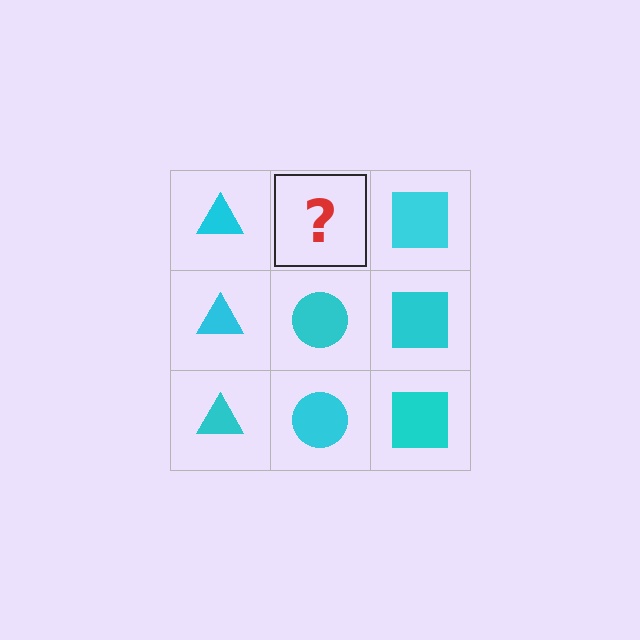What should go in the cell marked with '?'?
The missing cell should contain a cyan circle.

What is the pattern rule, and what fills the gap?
The rule is that each column has a consistent shape. The gap should be filled with a cyan circle.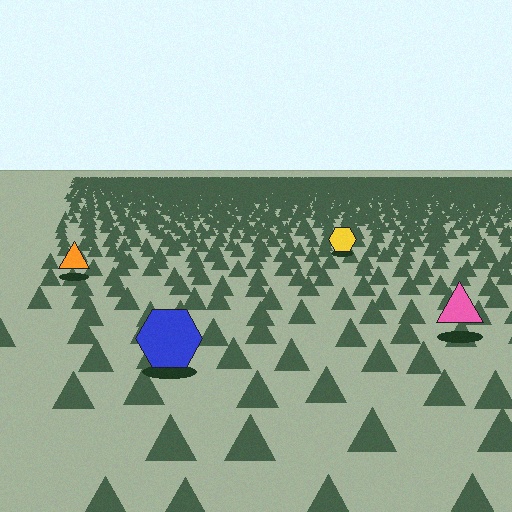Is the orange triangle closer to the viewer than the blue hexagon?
No. The blue hexagon is closer — you can tell from the texture gradient: the ground texture is coarser near it.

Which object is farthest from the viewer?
The yellow hexagon is farthest from the viewer. It appears smaller and the ground texture around it is denser.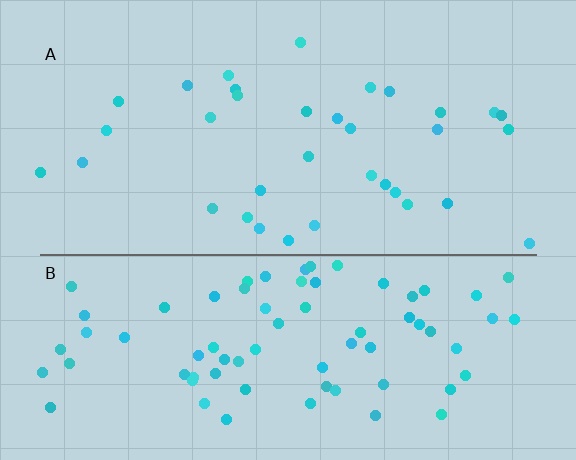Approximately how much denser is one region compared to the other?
Approximately 2.2× — region B over region A.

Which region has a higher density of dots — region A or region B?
B (the bottom).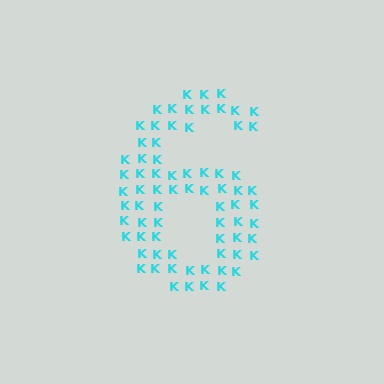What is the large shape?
The large shape is the digit 6.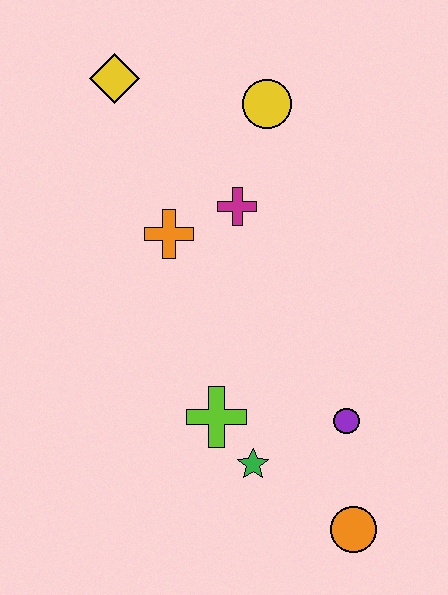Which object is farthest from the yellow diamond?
The orange circle is farthest from the yellow diamond.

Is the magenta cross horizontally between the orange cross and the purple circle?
Yes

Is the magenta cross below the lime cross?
No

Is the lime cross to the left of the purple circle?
Yes